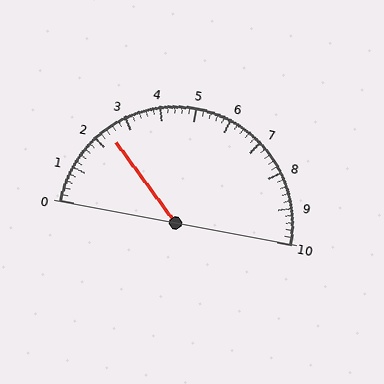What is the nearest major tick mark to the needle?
The nearest major tick mark is 2.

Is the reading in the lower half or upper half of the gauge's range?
The reading is in the lower half of the range (0 to 10).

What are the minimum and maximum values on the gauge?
The gauge ranges from 0 to 10.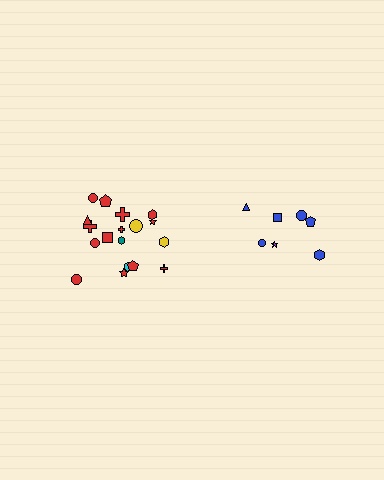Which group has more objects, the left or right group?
The left group.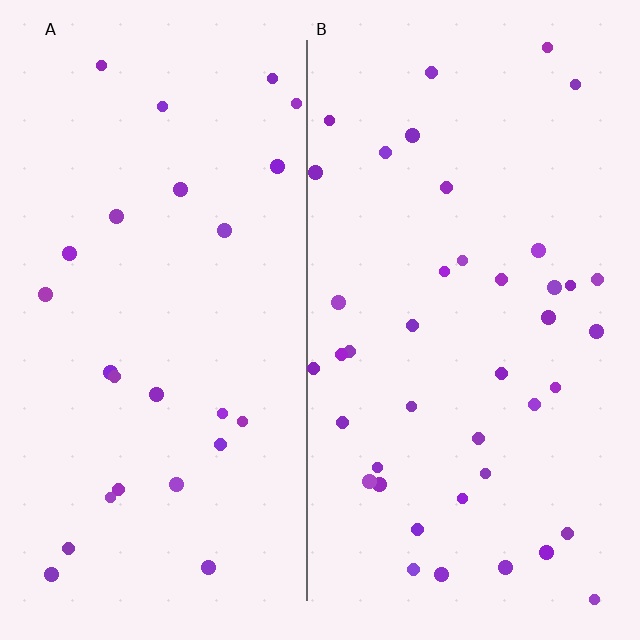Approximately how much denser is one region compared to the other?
Approximately 1.6× — region B over region A.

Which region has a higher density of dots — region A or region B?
B (the right).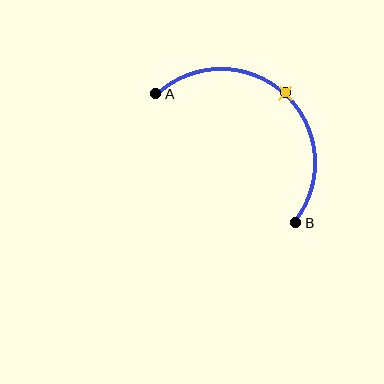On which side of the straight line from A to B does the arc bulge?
The arc bulges above and to the right of the straight line connecting A and B.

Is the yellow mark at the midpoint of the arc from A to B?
Yes. The yellow mark lies on the arc at equal arc-length from both A and B — it is the arc midpoint.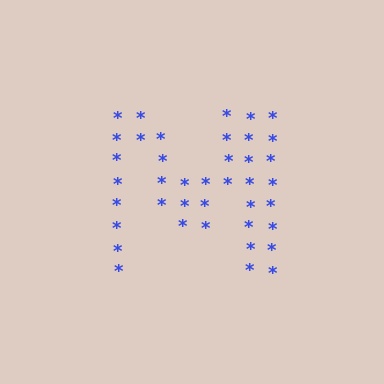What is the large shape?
The large shape is the letter M.